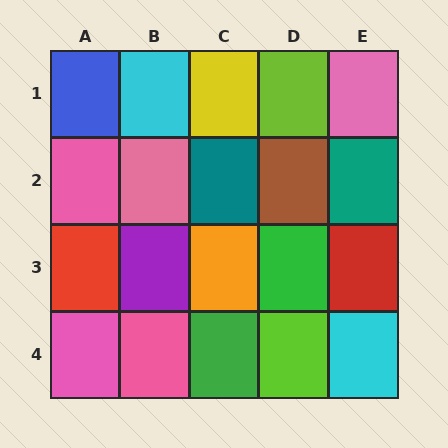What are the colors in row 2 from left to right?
Pink, pink, teal, brown, teal.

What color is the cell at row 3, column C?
Orange.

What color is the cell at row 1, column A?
Blue.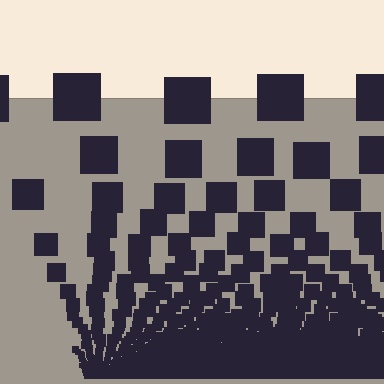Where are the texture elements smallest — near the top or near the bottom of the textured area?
Near the bottom.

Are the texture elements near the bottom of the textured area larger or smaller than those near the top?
Smaller. The gradient is inverted — elements near the bottom are smaller and denser.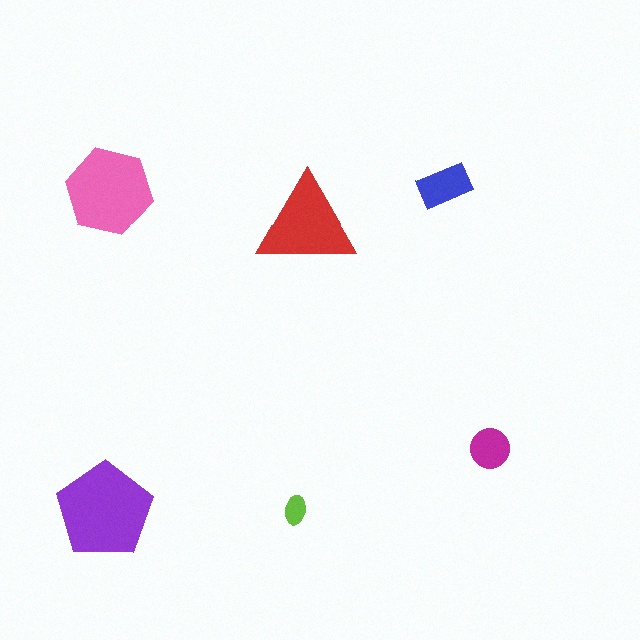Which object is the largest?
The purple pentagon.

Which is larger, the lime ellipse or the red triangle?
The red triangle.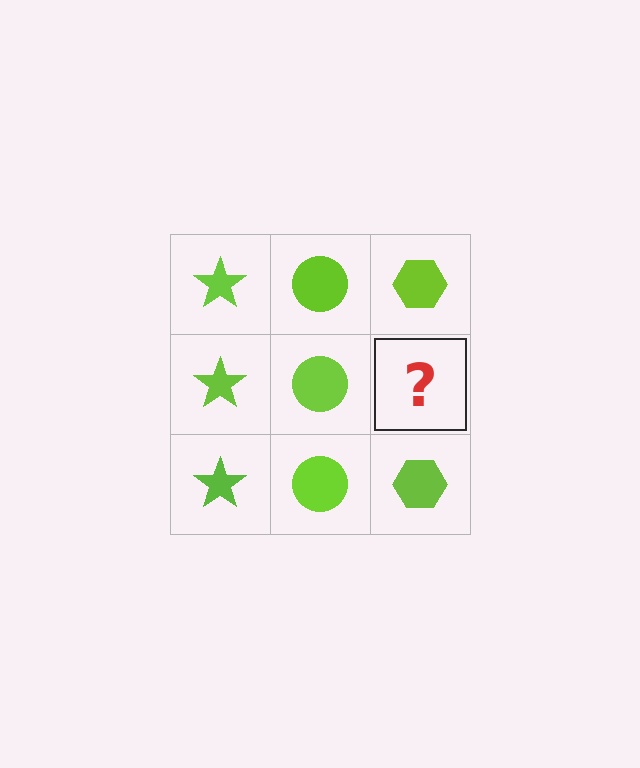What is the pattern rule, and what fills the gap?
The rule is that each column has a consistent shape. The gap should be filled with a lime hexagon.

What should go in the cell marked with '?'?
The missing cell should contain a lime hexagon.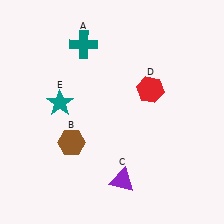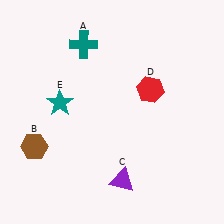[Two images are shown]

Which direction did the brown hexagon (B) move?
The brown hexagon (B) moved left.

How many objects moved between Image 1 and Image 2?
1 object moved between the two images.